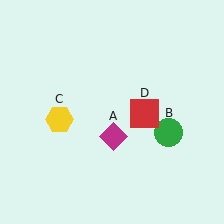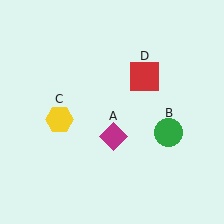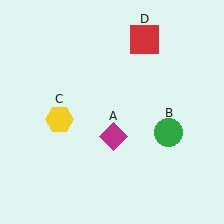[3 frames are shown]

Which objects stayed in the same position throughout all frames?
Magenta diamond (object A) and green circle (object B) and yellow hexagon (object C) remained stationary.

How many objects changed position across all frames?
1 object changed position: red square (object D).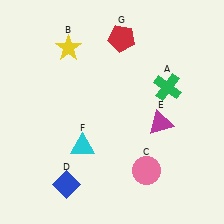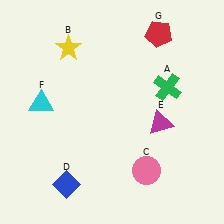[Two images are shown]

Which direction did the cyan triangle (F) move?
The cyan triangle (F) moved up.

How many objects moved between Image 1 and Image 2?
2 objects moved between the two images.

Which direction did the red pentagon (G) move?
The red pentagon (G) moved right.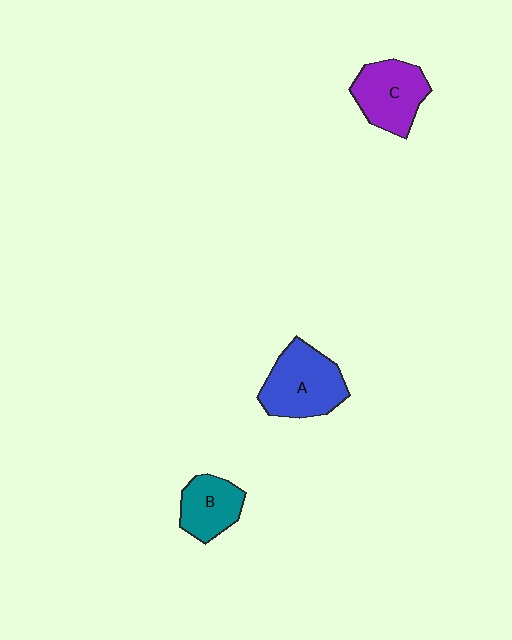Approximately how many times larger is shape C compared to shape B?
Approximately 1.3 times.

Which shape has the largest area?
Shape A (blue).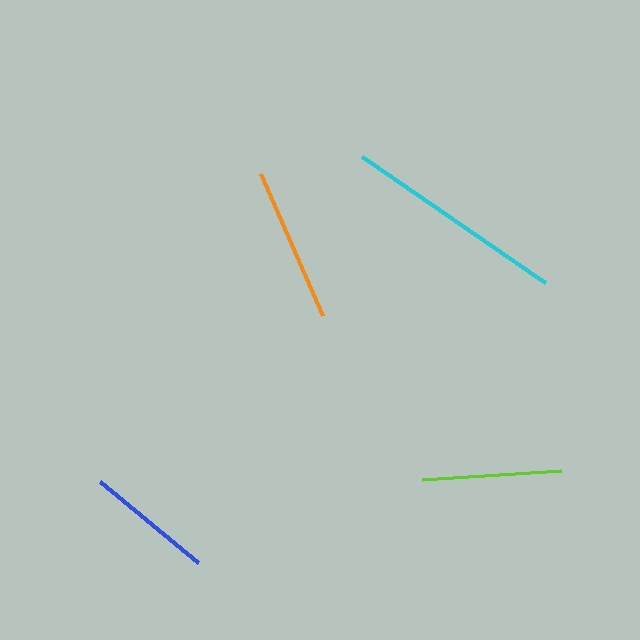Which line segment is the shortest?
The blue line is the shortest at approximately 127 pixels.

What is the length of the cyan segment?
The cyan segment is approximately 222 pixels long.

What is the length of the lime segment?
The lime segment is approximately 139 pixels long.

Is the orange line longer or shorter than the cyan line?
The cyan line is longer than the orange line.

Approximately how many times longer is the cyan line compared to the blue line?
The cyan line is approximately 1.8 times the length of the blue line.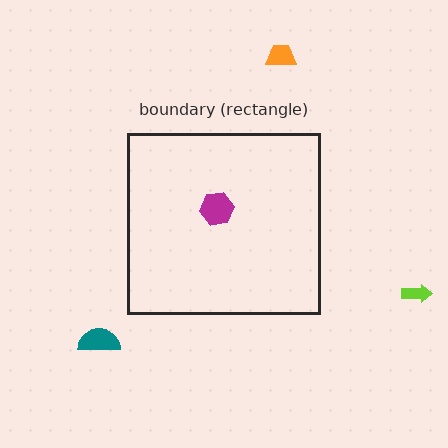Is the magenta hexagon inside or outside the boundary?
Inside.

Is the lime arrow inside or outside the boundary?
Outside.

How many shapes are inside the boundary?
1 inside, 3 outside.